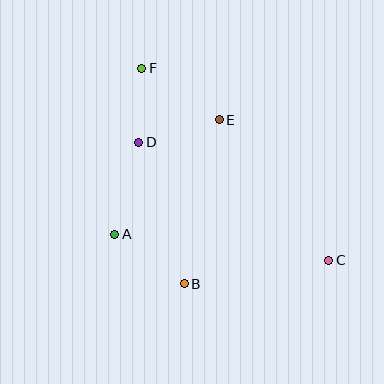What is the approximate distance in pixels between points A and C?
The distance between A and C is approximately 215 pixels.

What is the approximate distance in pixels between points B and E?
The distance between B and E is approximately 168 pixels.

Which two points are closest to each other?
Points D and F are closest to each other.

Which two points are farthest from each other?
Points C and F are farthest from each other.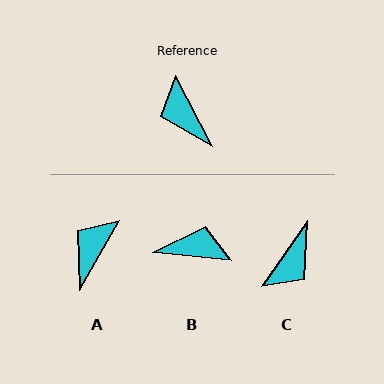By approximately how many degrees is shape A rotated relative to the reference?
Approximately 58 degrees clockwise.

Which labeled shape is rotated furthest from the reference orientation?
B, about 123 degrees away.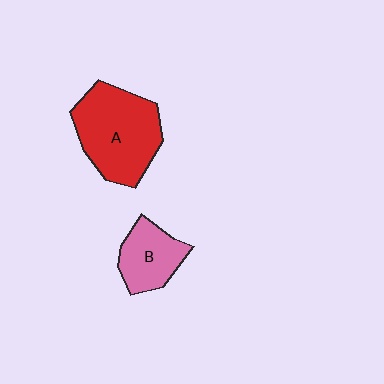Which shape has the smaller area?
Shape B (pink).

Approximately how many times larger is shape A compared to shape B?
Approximately 1.8 times.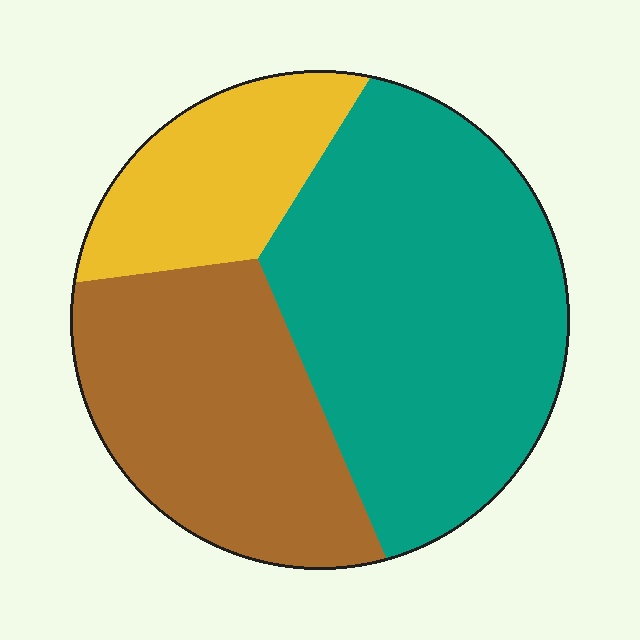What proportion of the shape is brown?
Brown covers roughly 30% of the shape.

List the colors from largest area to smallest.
From largest to smallest: teal, brown, yellow.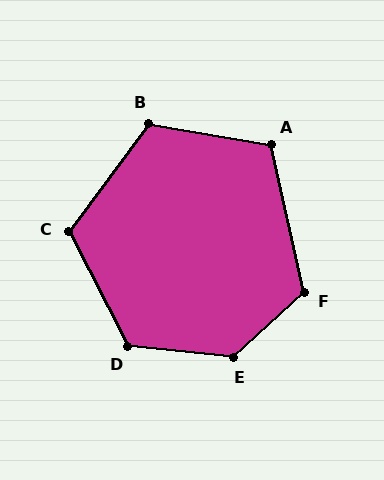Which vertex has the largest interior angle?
E, at approximately 132 degrees.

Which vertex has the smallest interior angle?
A, at approximately 112 degrees.